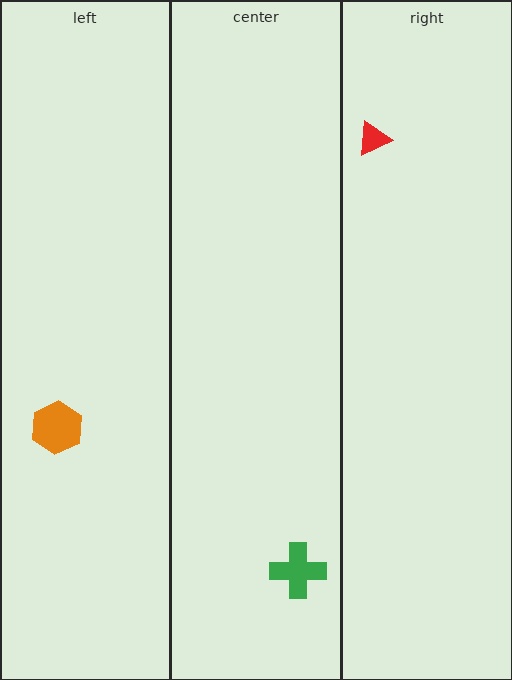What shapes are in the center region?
The green cross.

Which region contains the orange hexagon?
The left region.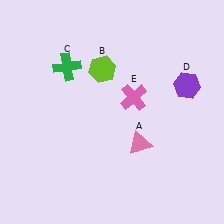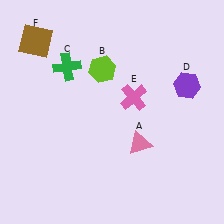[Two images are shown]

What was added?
A brown square (F) was added in Image 2.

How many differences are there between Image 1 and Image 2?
There is 1 difference between the two images.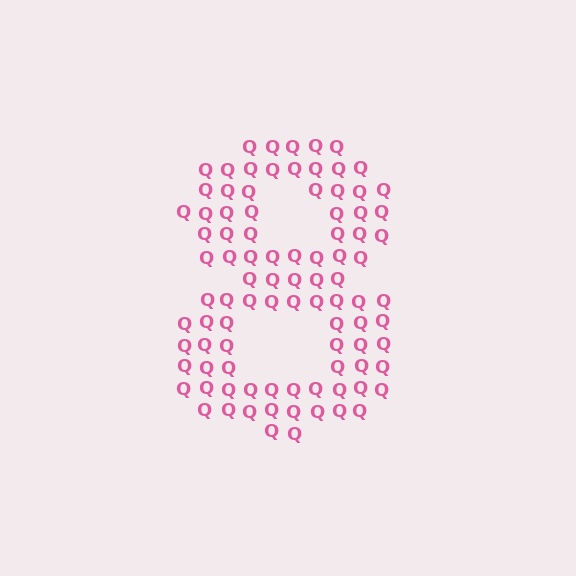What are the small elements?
The small elements are letter Q's.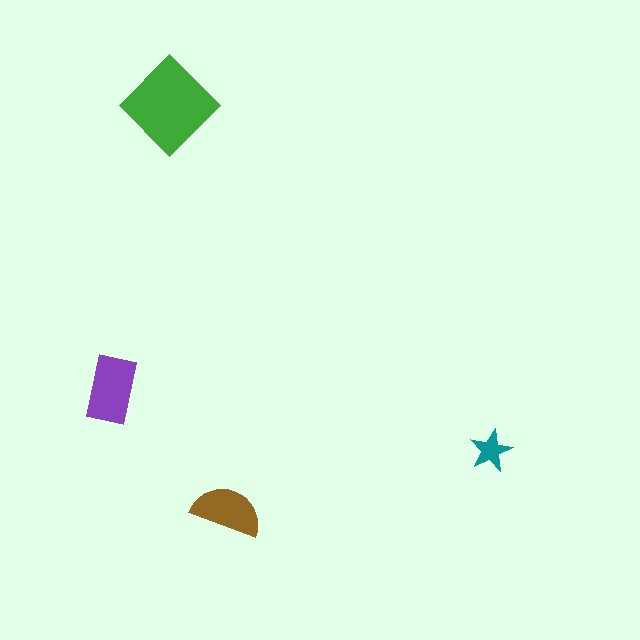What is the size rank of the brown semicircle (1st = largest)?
3rd.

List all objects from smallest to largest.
The teal star, the brown semicircle, the purple rectangle, the green diamond.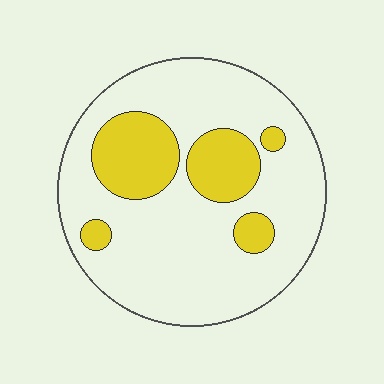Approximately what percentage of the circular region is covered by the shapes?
Approximately 25%.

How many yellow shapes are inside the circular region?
5.